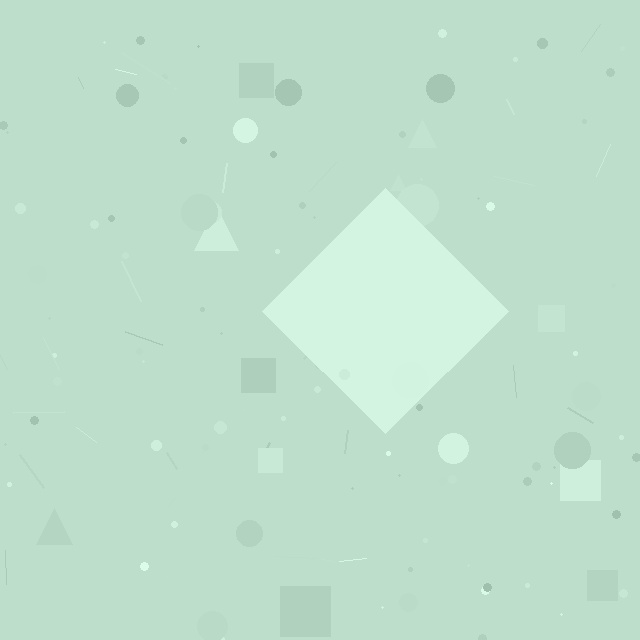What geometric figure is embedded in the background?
A diamond is embedded in the background.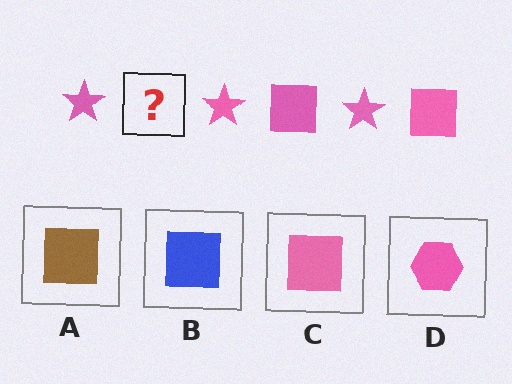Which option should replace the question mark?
Option C.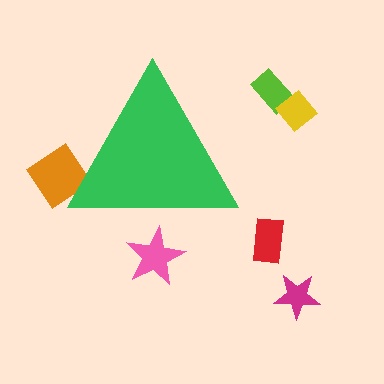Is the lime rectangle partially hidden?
No, the lime rectangle is fully visible.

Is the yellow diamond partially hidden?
No, the yellow diamond is fully visible.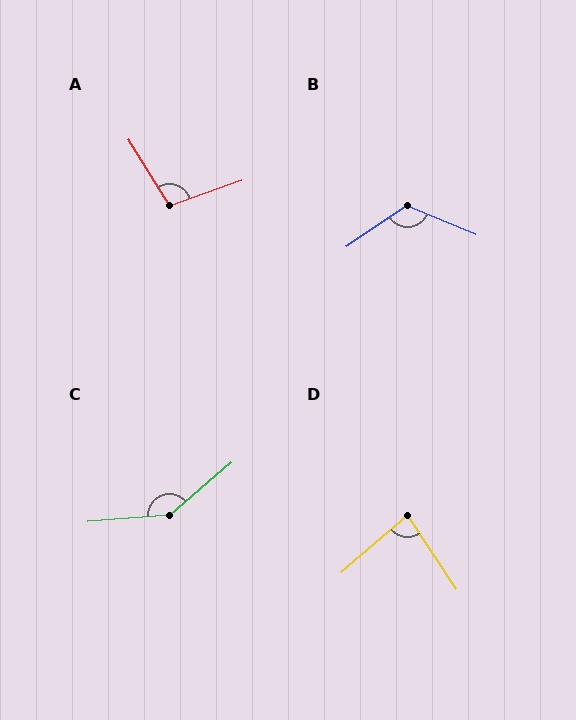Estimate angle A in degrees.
Approximately 103 degrees.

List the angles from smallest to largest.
D (83°), A (103°), B (124°), C (144°).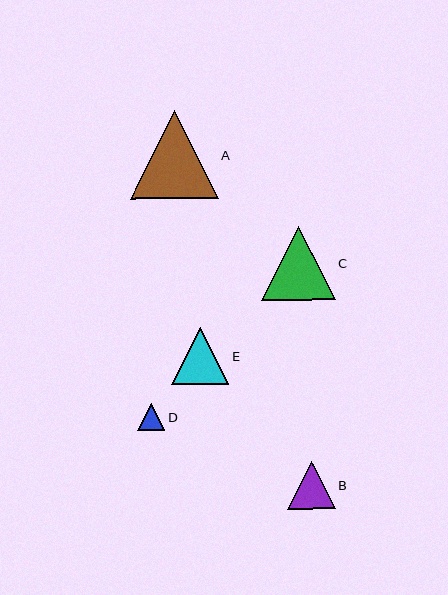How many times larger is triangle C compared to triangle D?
Triangle C is approximately 2.7 times the size of triangle D.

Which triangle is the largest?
Triangle A is the largest with a size of approximately 88 pixels.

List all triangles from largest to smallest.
From largest to smallest: A, C, E, B, D.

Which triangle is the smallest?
Triangle D is the smallest with a size of approximately 27 pixels.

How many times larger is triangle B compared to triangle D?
Triangle B is approximately 1.8 times the size of triangle D.